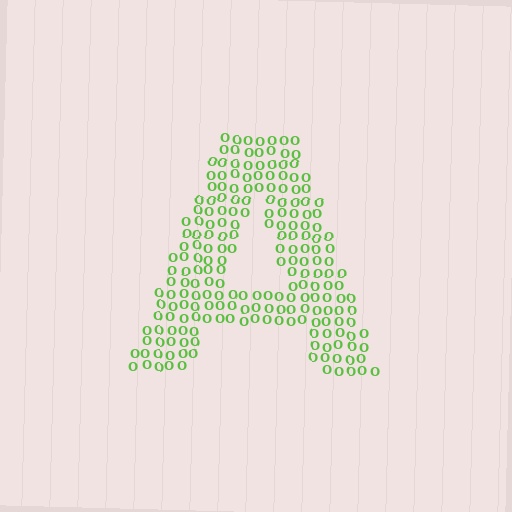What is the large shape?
The large shape is the letter A.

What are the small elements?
The small elements are letter O's.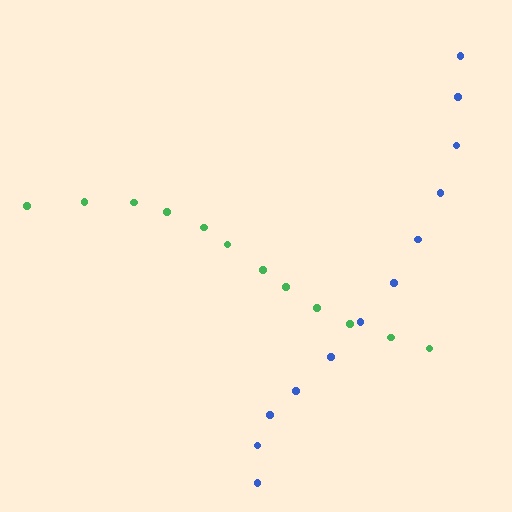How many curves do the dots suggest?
There are 2 distinct paths.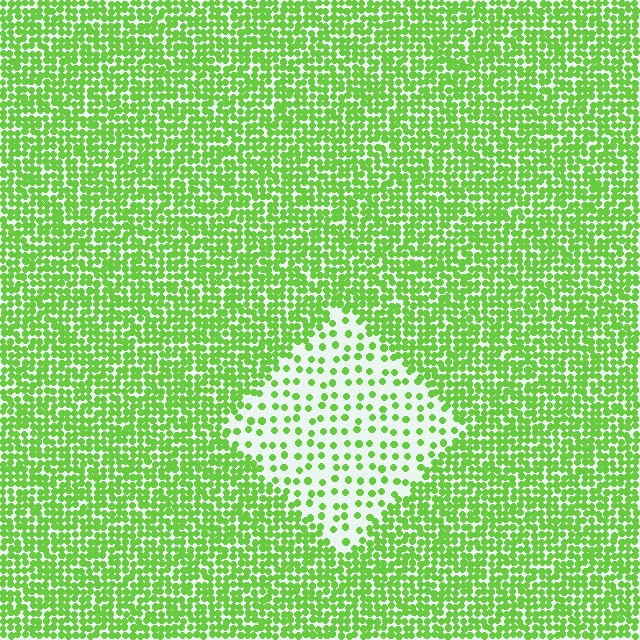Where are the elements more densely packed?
The elements are more densely packed outside the diamond boundary.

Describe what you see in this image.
The image contains small lime elements arranged at two different densities. A diamond-shaped region is visible where the elements are less densely packed than the surrounding area.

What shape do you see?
I see a diamond.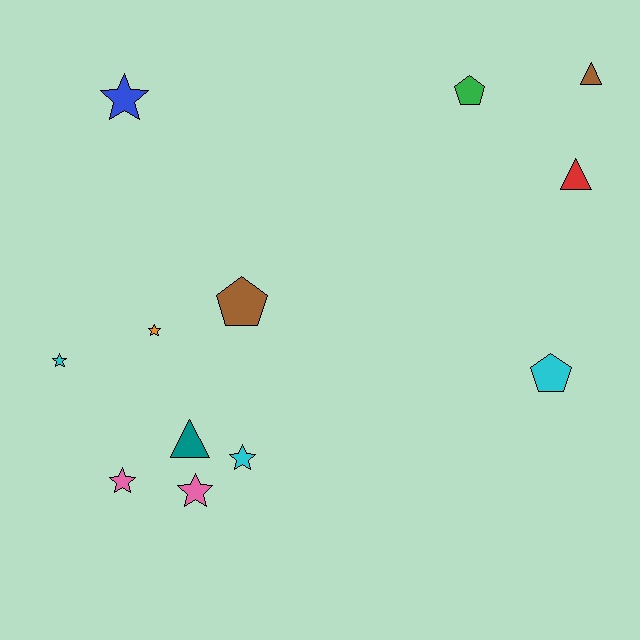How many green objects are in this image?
There is 1 green object.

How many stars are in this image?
There are 6 stars.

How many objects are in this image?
There are 12 objects.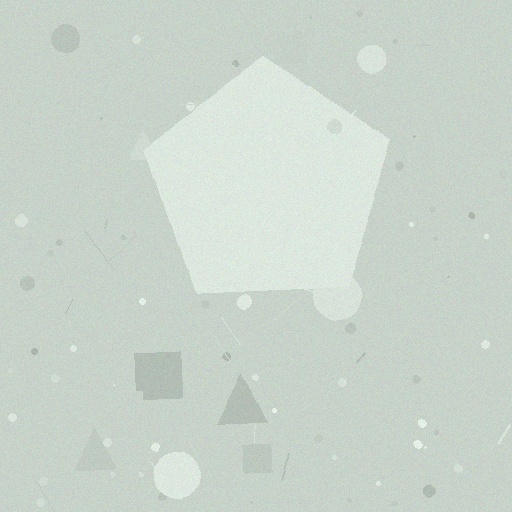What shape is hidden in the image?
A pentagon is hidden in the image.